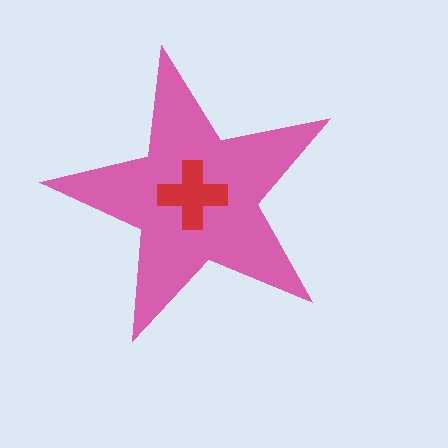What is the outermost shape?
The pink star.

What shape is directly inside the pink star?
The red cross.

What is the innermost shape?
The red cross.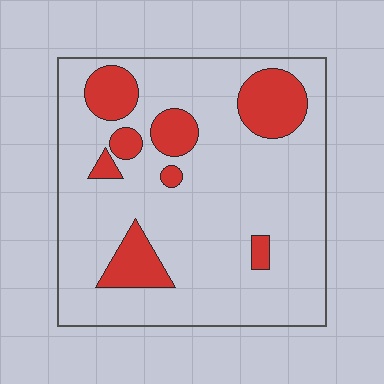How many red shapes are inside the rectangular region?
8.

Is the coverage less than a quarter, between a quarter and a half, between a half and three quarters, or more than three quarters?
Less than a quarter.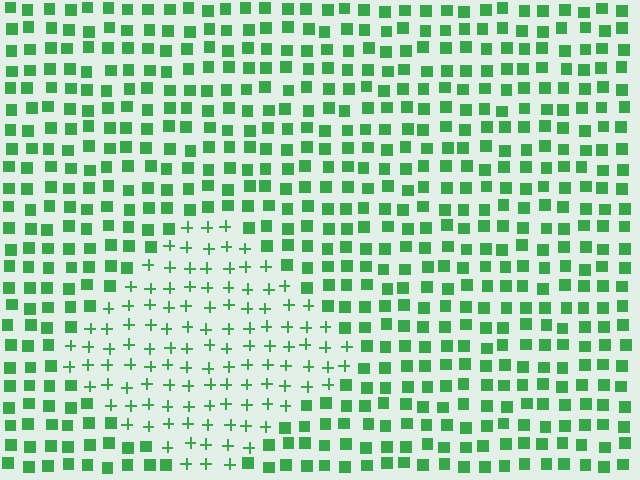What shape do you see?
I see a diamond.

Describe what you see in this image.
The image is filled with small green elements arranged in a uniform grid. A diamond-shaped region contains plus signs, while the surrounding area contains squares. The boundary is defined purely by the change in element shape.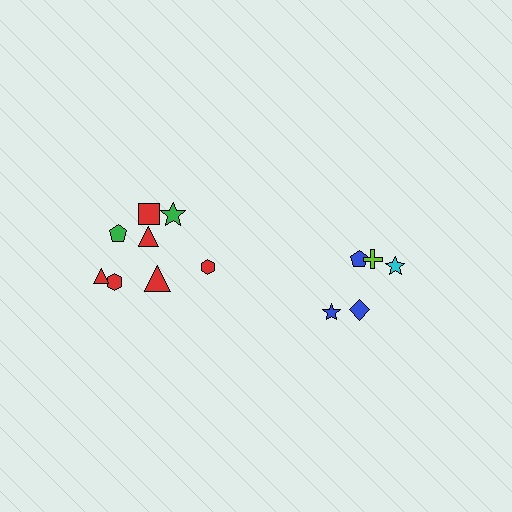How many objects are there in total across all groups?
There are 13 objects.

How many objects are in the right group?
There are 5 objects.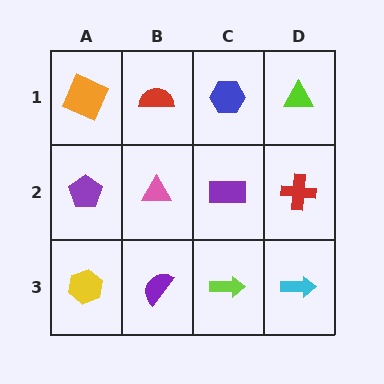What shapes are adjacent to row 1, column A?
A purple pentagon (row 2, column A), a red semicircle (row 1, column B).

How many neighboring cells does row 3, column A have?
2.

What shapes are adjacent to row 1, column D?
A red cross (row 2, column D), a blue hexagon (row 1, column C).